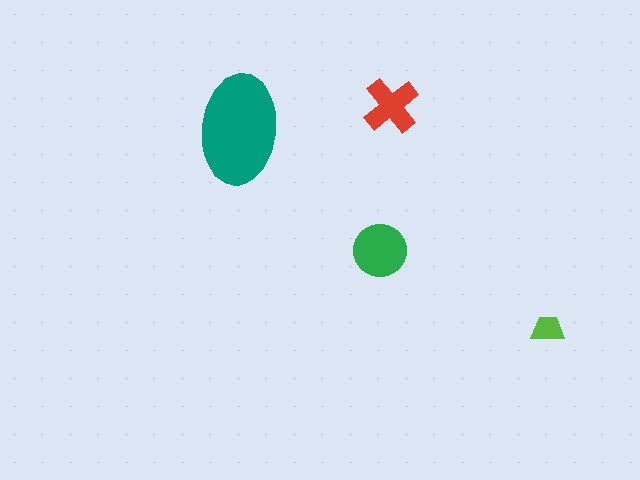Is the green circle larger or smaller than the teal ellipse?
Smaller.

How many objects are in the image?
There are 4 objects in the image.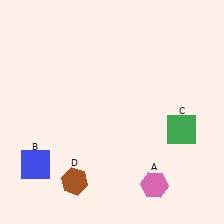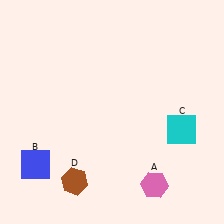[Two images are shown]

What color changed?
The square (C) changed from green in Image 1 to cyan in Image 2.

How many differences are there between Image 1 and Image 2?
There is 1 difference between the two images.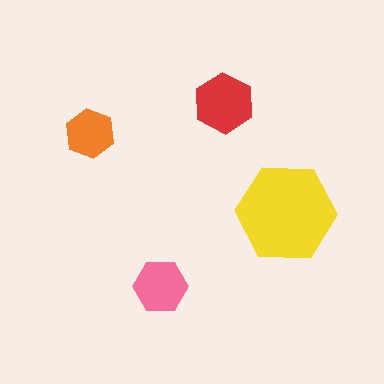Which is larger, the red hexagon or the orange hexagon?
The red one.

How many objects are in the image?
There are 4 objects in the image.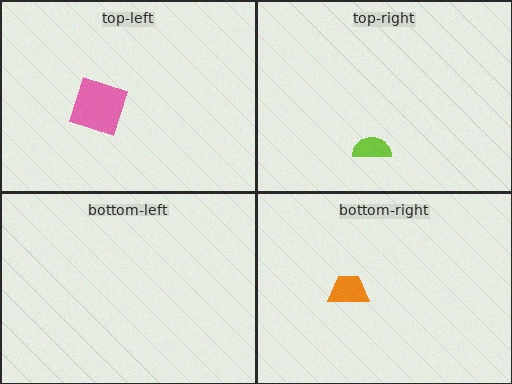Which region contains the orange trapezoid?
The bottom-right region.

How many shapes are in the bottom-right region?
1.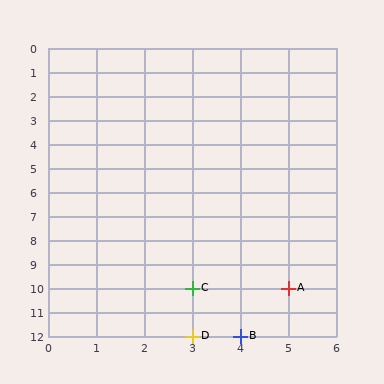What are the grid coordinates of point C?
Point C is at grid coordinates (3, 10).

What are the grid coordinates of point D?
Point D is at grid coordinates (3, 12).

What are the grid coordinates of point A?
Point A is at grid coordinates (5, 10).